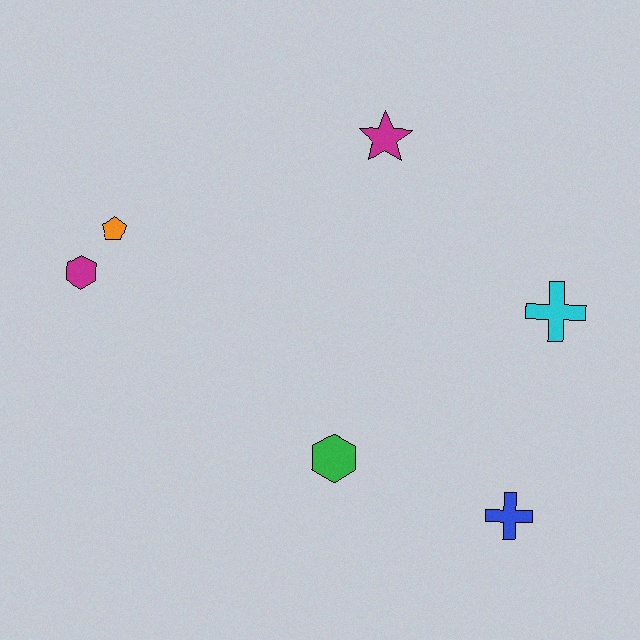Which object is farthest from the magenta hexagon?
The blue cross is farthest from the magenta hexagon.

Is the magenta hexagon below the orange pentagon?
Yes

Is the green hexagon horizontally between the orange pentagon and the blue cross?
Yes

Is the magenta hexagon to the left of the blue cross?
Yes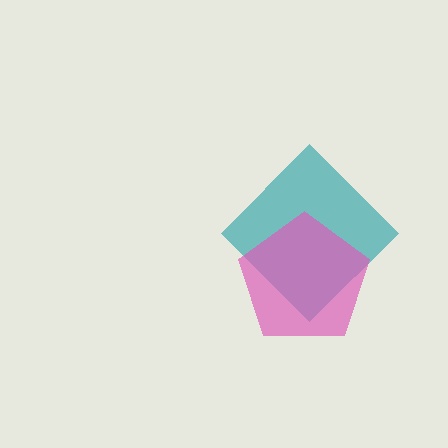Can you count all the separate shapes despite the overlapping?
Yes, there are 2 separate shapes.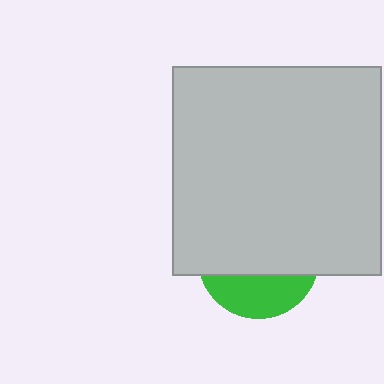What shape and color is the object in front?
The object in front is a light gray rectangle.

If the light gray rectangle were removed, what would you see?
You would see the complete green circle.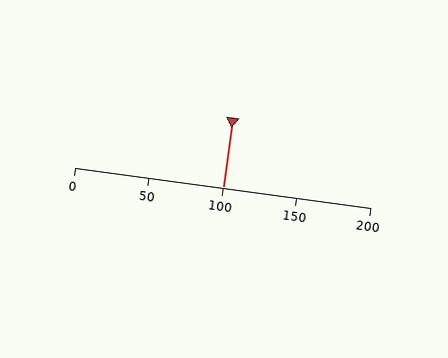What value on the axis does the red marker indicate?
The marker indicates approximately 100.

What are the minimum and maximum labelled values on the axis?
The axis runs from 0 to 200.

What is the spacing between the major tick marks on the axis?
The major ticks are spaced 50 apart.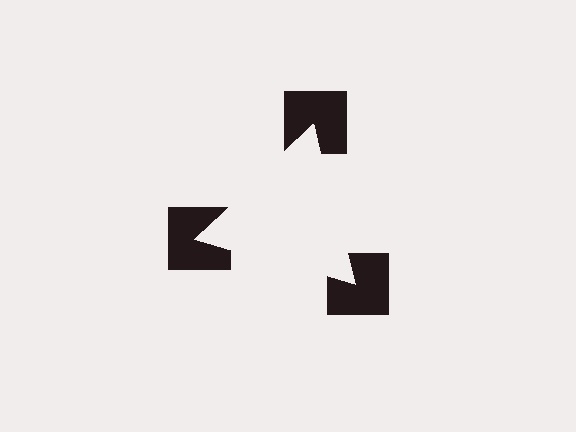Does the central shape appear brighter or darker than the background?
It typically appears slightly brighter than the background, even though no actual brightness change is drawn.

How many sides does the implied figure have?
3 sides.